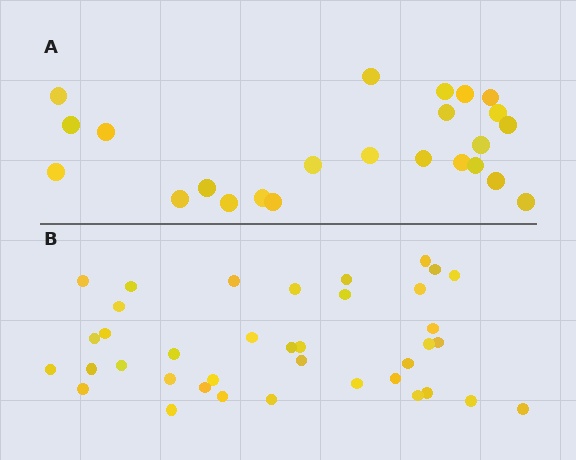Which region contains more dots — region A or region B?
Region B (the bottom region) has more dots.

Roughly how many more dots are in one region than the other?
Region B has approximately 15 more dots than region A.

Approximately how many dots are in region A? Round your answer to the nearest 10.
About 20 dots. (The exact count is 24, which rounds to 20.)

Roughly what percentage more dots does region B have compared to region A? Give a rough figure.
About 60% more.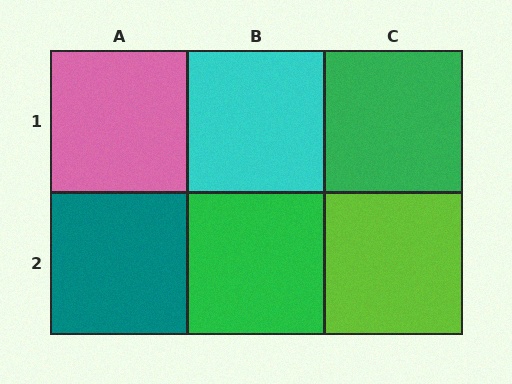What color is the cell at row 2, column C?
Lime.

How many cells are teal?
1 cell is teal.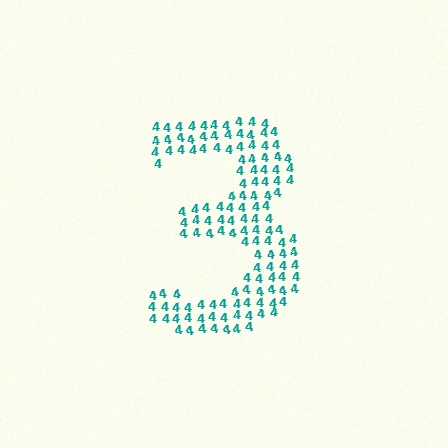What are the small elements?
The small elements are digit 4's.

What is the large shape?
The large shape is the digit 3.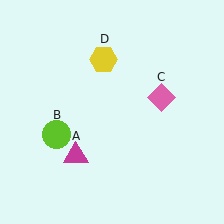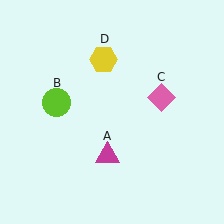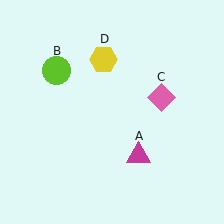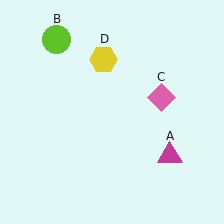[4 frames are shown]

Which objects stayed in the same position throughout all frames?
Pink diamond (object C) and yellow hexagon (object D) remained stationary.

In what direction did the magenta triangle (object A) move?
The magenta triangle (object A) moved right.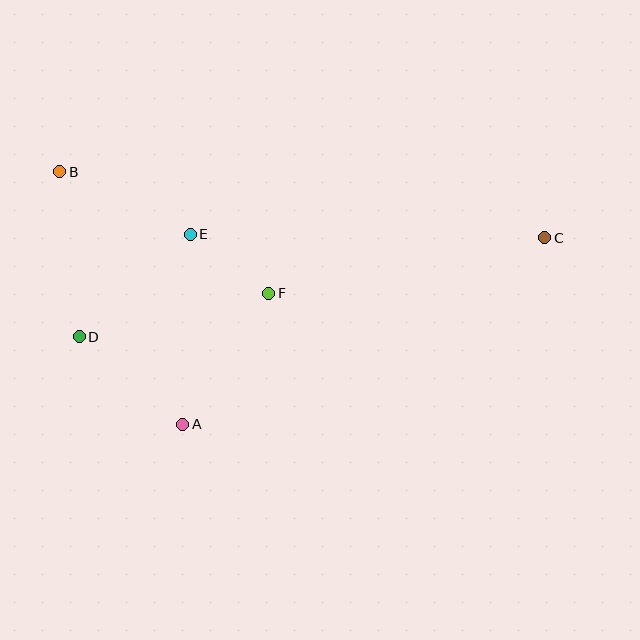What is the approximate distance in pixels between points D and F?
The distance between D and F is approximately 195 pixels.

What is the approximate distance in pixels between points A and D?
The distance between A and D is approximately 136 pixels.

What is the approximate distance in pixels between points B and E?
The distance between B and E is approximately 145 pixels.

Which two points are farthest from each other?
Points B and C are farthest from each other.